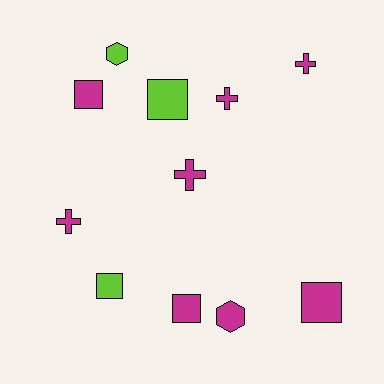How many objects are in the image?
There are 11 objects.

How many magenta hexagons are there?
There is 1 magenta hexagon.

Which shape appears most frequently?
Square, with 5 objects.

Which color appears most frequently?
Magenta, with 8 objects.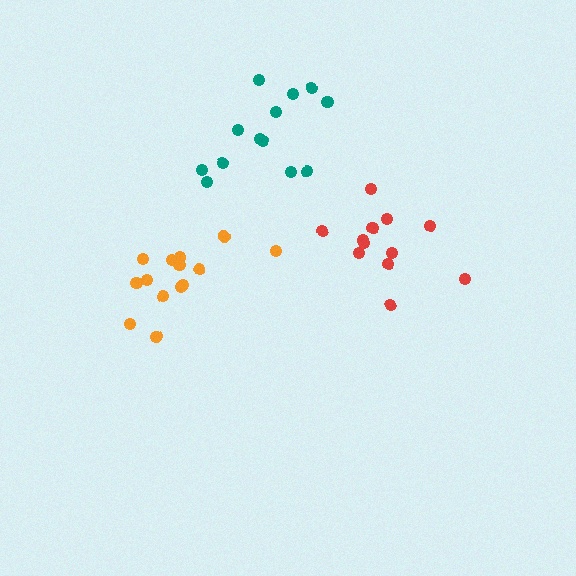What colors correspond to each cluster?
The clusters are colored: orange, red, teal.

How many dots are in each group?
Group 1: 14 dots, Group 2: 12 dots, Group 3: 13 dots (39 total).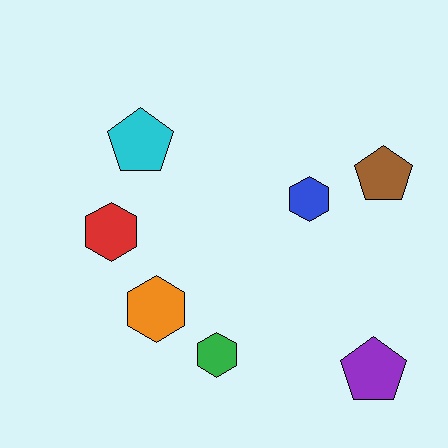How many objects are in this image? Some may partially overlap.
There are 7 objects.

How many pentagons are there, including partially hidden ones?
There are 3 pentagons.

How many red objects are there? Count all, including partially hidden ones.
There is 1 red object.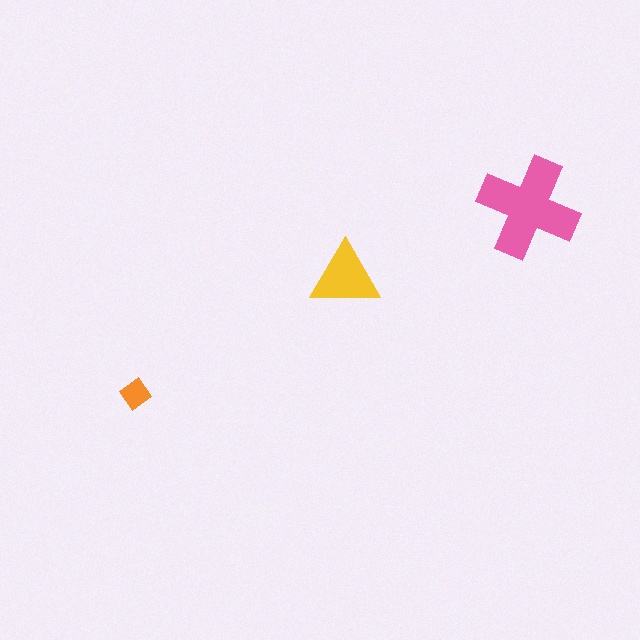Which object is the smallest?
The orange diamond.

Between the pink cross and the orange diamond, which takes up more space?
The pink cross.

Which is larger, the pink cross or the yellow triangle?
The pink cross.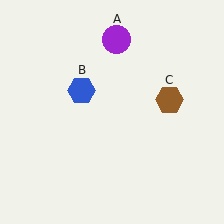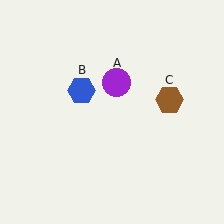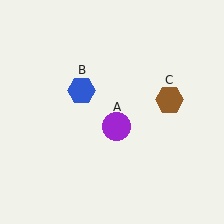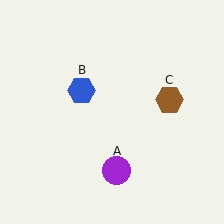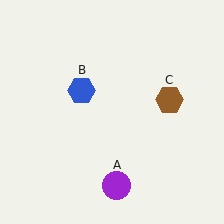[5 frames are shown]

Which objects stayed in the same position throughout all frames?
Blue hexagon (object B) and brown hexagon (object C) remained stationary.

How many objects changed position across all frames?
1 object changed position: purple circle (object A).